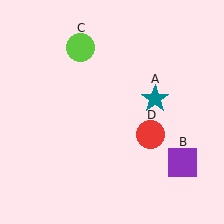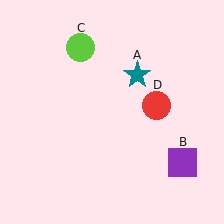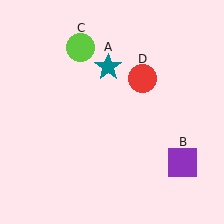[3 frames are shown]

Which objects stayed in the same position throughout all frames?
Purple square (object B) and lime circle (object C) remained stationary.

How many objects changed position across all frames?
2 objects changed position: teal star (object A), red circle (object D).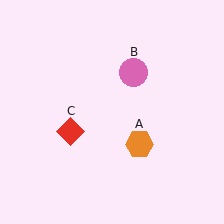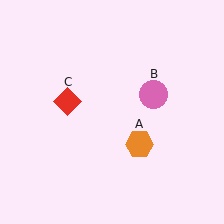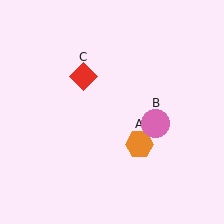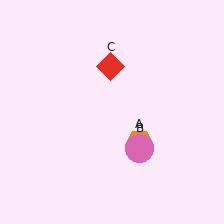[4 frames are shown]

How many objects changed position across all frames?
2 objects changed position: pink circle (object B), red diamond (object C).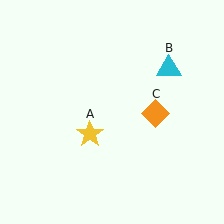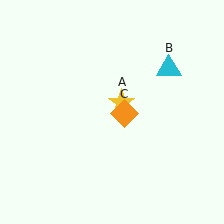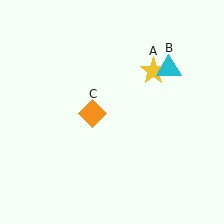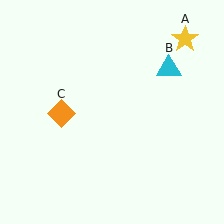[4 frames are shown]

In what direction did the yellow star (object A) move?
The yellow star (object A) moved up and to the right.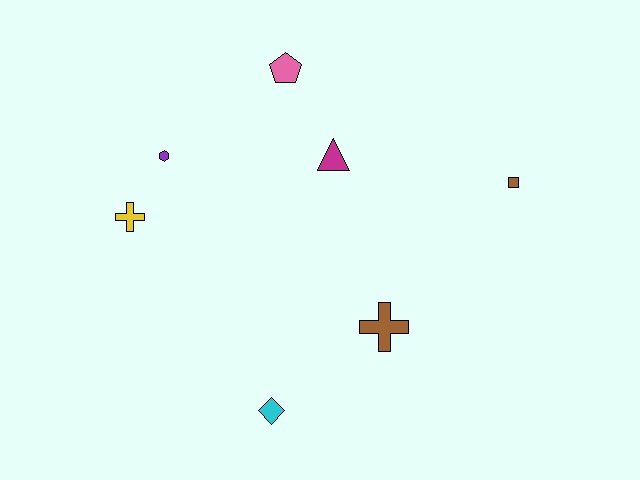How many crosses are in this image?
There are 2 crosses.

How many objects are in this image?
There are 7 objects.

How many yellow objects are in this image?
There is 1 yellow object.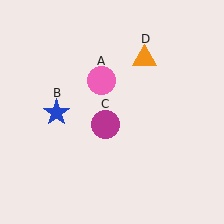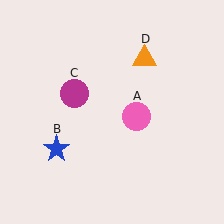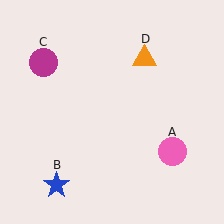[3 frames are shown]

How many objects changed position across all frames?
3 objects changed position: pink circle (object A), blue star (object B), magenta circle (object C).